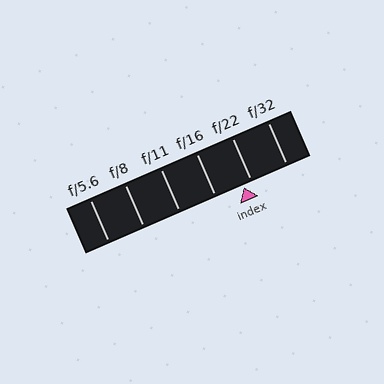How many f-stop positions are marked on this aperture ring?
There are 6 f-stop positions marked.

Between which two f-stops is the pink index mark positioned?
The index mark is between f/16 and f/22.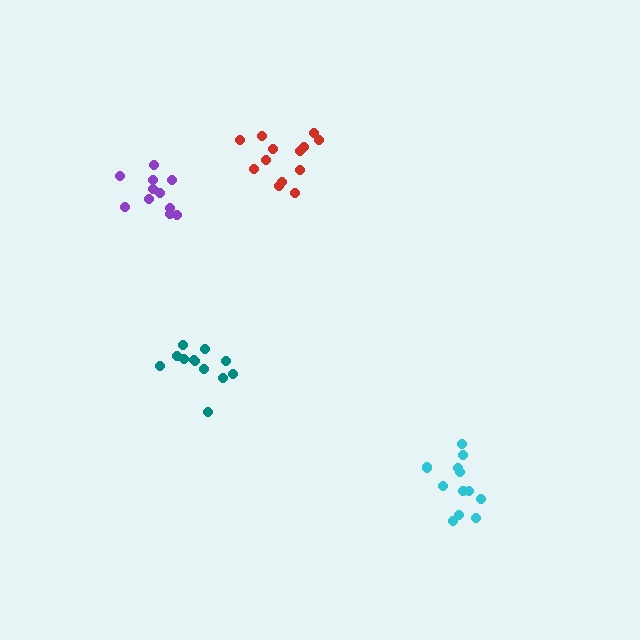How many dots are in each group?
Group 1: 12 dots, Group 2: 12 dots, Group 3: 13 dots, Group 4: 11 dots (48 total).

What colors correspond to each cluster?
The clusters are colored: teal, cyan, red, purple.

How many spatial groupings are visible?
There are 4 spatial groupings.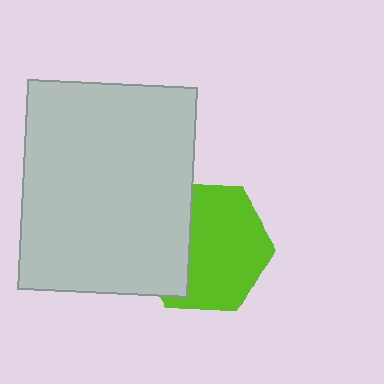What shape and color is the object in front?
The object in front is a light gray rectangle.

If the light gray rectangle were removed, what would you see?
You would see the complete lime hexagon.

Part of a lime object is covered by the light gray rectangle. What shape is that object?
It is a hexagon.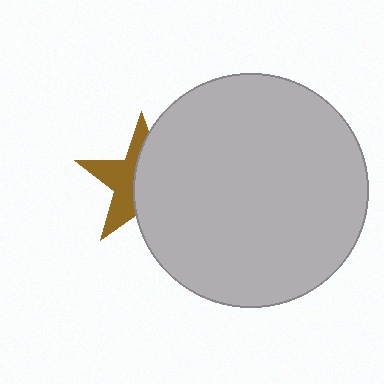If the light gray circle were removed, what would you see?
You would see the complete brown star.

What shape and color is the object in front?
The object in front is a light gray circle.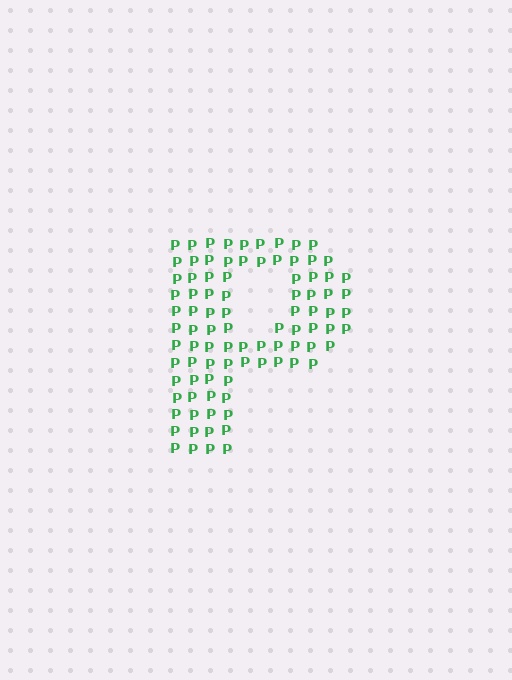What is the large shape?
The large shape is the letter P.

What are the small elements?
The small elements are letter P's.